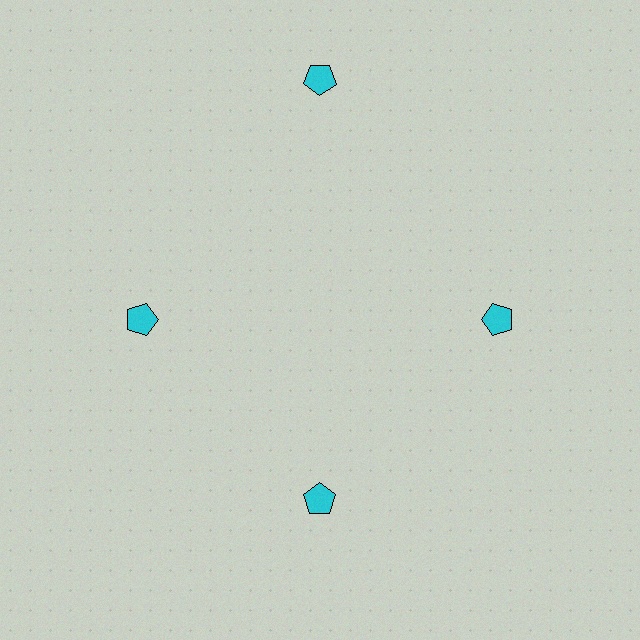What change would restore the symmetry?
The symmetry would be restored by moving it inward, back onto the ring so that all 4 pentagons sit at equal angles and equal distance from the center.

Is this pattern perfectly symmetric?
No. The 4 cyan pentagons are arranged in a ring, but one element near the 12 o'clock position is pushed outward from the center, breaking the 4-fold rotational symmetry.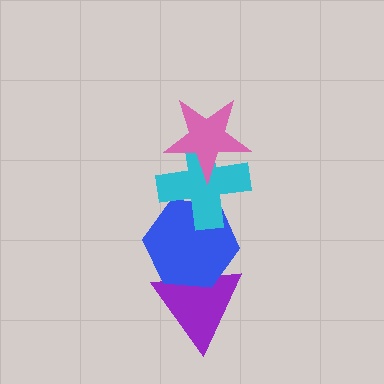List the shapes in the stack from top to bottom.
From top to bottom: the pink star, the cyan cross, the blue hexagon, the purple triangle.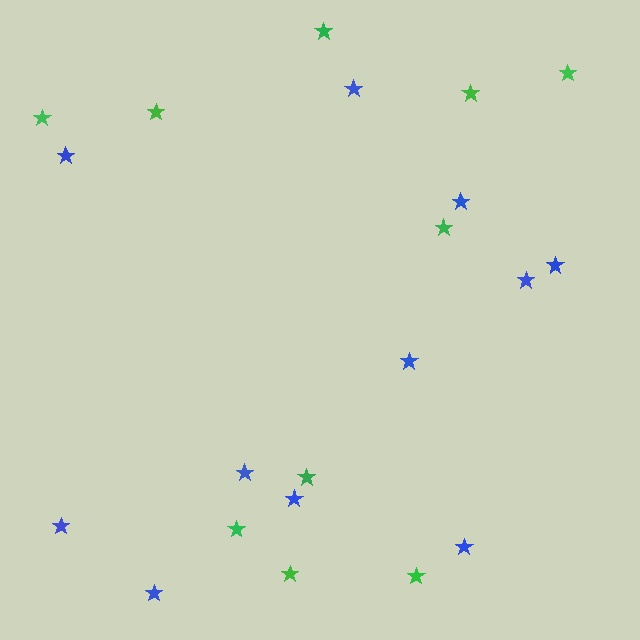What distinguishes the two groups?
There are 2 groups: one group of green stars (10) and one group of blue stars (11).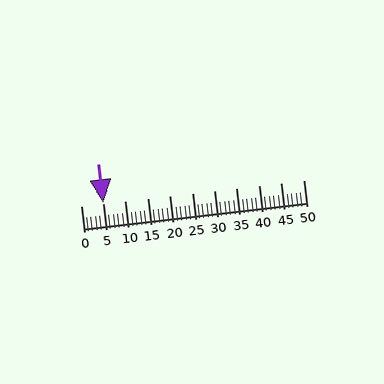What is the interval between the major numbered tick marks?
The major tick marks are spaced 5 units apart.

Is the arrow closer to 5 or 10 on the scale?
The arrow is closer to 5.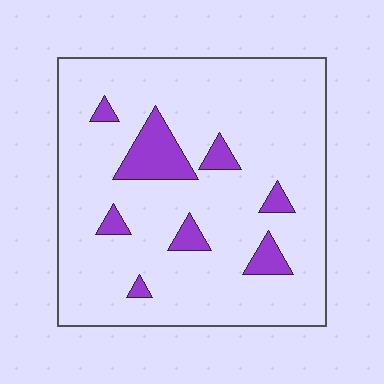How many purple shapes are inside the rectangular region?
8.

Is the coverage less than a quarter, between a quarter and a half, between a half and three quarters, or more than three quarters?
Less than a quarter.